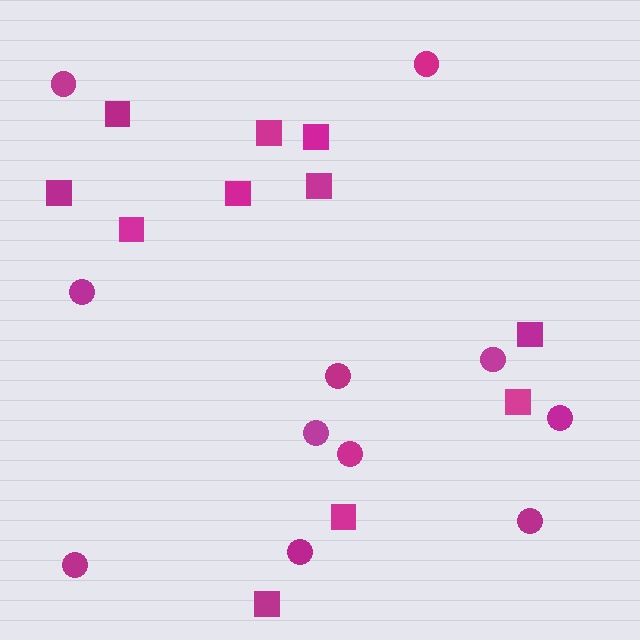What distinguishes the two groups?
There are 2 groups: one group of circles (11) and one group of squares (11).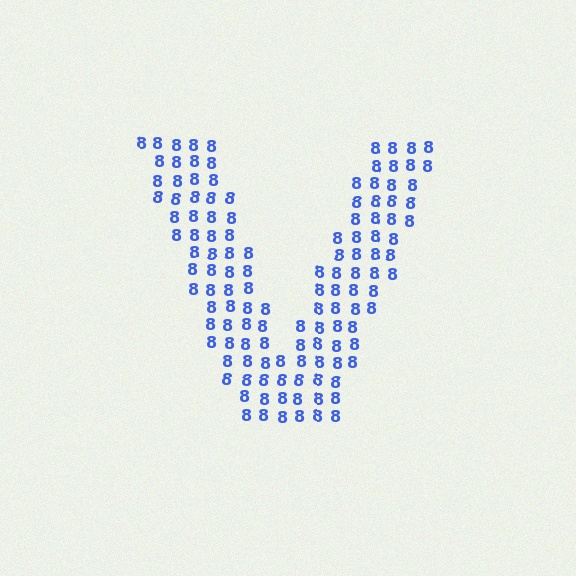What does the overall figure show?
The overall figure shows the letter V.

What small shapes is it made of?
It is made of small digit 8's.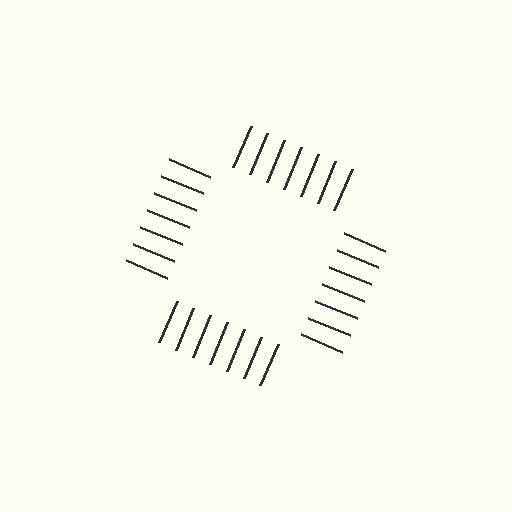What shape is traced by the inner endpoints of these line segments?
An illusory square — the line segments terminate on its edges but no continuous stroke is drawn.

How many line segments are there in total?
28 — 7 along each of the 4 edges.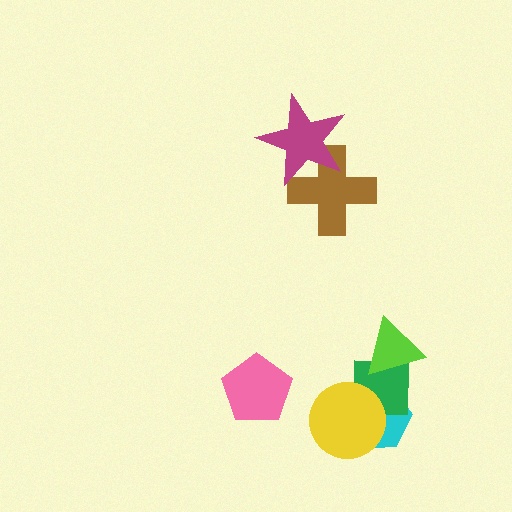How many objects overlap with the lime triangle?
1 object overlaps with the lime triangle.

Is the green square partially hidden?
Yes, it is partially covered by another shape.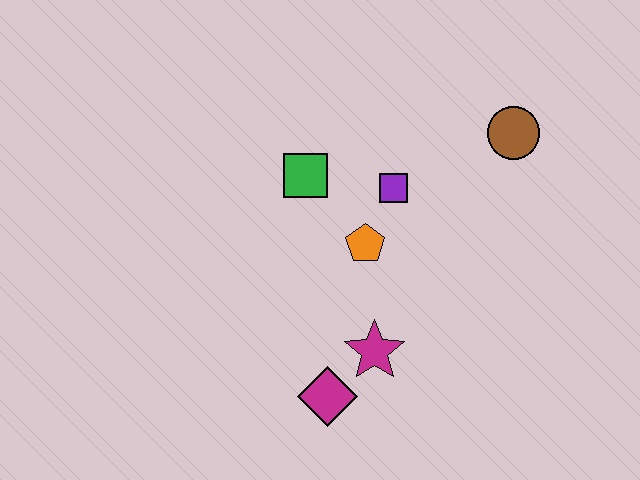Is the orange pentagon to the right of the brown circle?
No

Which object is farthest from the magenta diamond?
The brown circle is farthest from the magenta diamond.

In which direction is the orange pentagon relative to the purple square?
The orange pentagon is below the purple square.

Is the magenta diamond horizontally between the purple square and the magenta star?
No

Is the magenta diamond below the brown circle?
Yes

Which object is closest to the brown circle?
The purple square is closest to the brown circle.